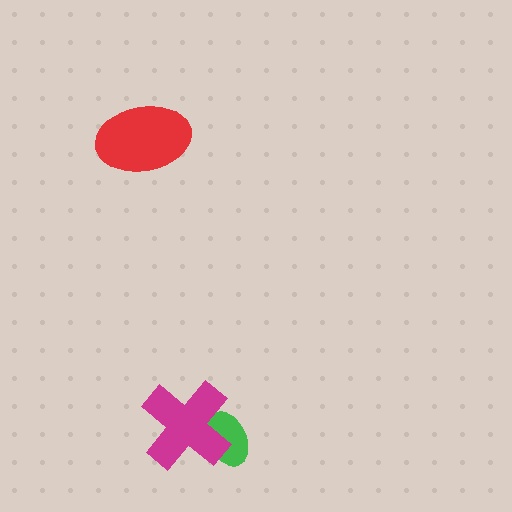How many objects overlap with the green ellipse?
1 object overlaps with the green ellipse.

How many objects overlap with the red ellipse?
0 objects overlap with the red ellipse.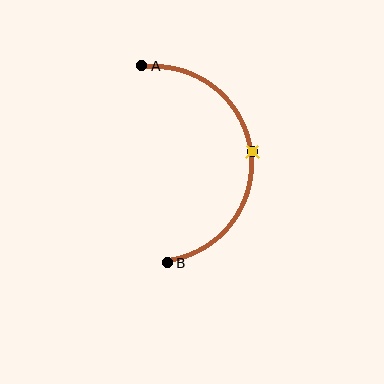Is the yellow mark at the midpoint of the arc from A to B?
Yes. The yellow mark lies on the arc at equal arc-length from both A and B — it is the arc midpoint.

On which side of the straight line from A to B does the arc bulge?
The arc bulges to the right of the straight line connecting A and B.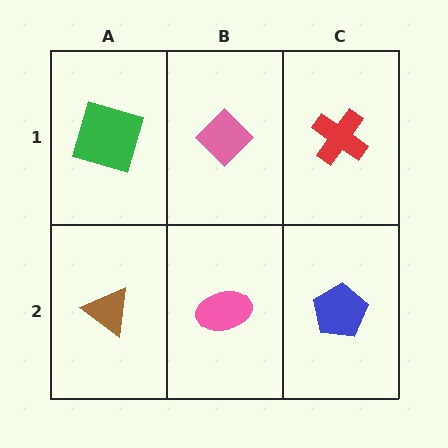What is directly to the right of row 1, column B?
A red cross.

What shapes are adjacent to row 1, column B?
A pink ellipse (row 2, column B), a green square (row 1, column A), a red cross (row 1, column C).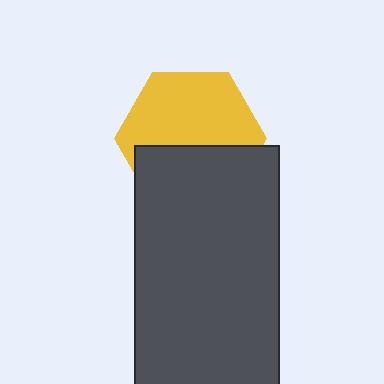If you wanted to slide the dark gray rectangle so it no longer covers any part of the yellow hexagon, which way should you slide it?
Slide it down — that is the most direct way to separate the two shapes.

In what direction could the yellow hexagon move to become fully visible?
The yellow hexagon could move up. That would shift it out from behind the dark gray rectangle entirely.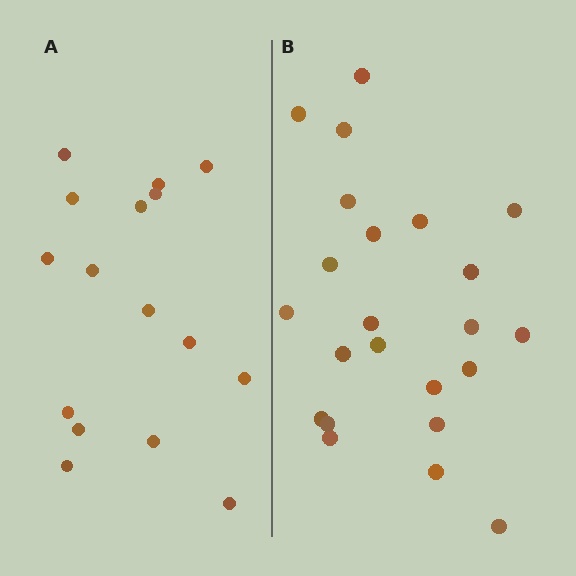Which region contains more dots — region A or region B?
Region B (the right region) has more dots.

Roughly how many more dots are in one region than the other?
Region B has roughly 8 or so more dots than region A.